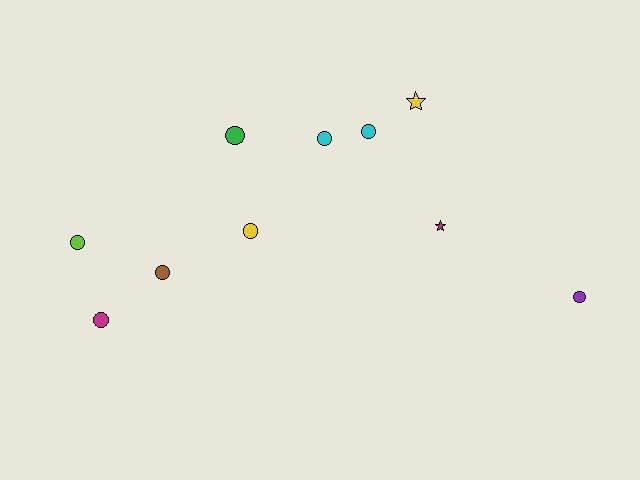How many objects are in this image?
There are 10 objects.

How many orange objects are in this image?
There are no orange objects.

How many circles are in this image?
There are 8 circles.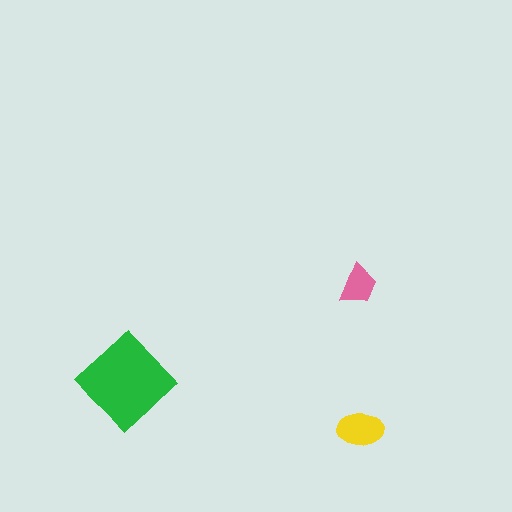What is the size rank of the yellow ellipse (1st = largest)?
2nd.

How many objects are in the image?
There are 3 objects in the image.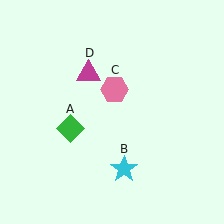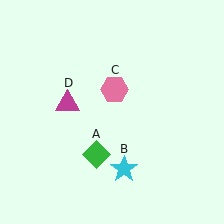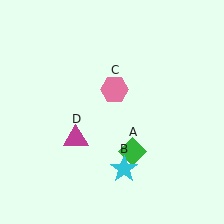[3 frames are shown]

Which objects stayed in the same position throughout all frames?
Cyan star (object B) and pink hexagon (object C) remained stationary.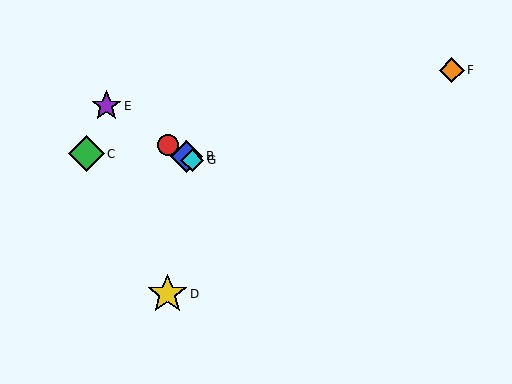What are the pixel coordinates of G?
Object G is at (192, 160).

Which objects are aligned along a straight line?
Objects A, B, E, G are aligned along a straight line.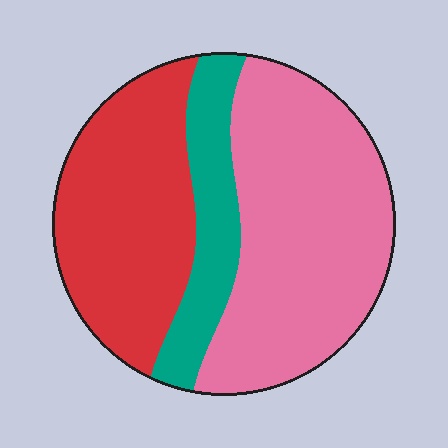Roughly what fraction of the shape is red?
Red takes up about one third (1/3) of the shape.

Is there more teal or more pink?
Pink.